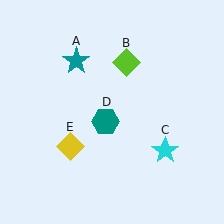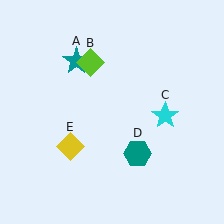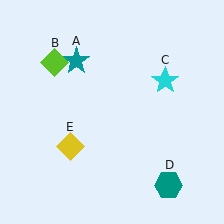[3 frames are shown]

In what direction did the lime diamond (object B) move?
The lime diamond (object B) moved left.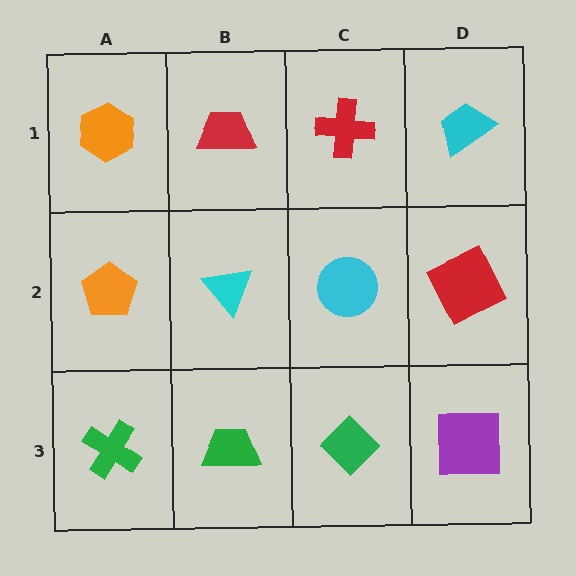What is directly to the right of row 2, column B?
A cyan circle.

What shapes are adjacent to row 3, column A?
An orange pentagon (row 2, column A), a green trapezoid (row 3, column B).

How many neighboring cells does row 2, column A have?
3.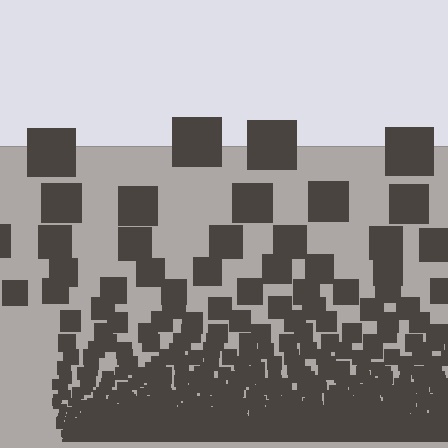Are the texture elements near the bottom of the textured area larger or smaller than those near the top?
Smaller. The gradient is inverted — elements near the bottom are smaller and denser.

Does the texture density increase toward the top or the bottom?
Density increases toward the bottom.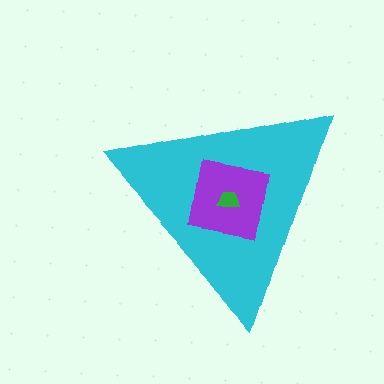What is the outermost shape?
The cyan triangle.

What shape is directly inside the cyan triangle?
The purple square.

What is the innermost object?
The green trapezoid.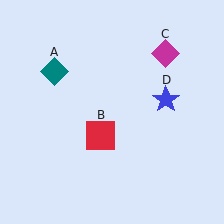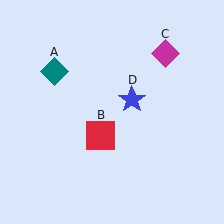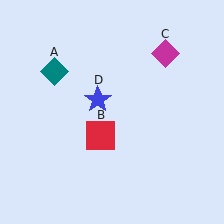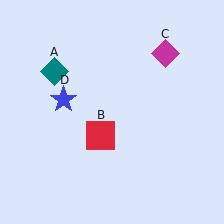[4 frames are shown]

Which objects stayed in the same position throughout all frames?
Teal diamond (object A) and red square (object B) and magenta diamond (object C) remained stationary.